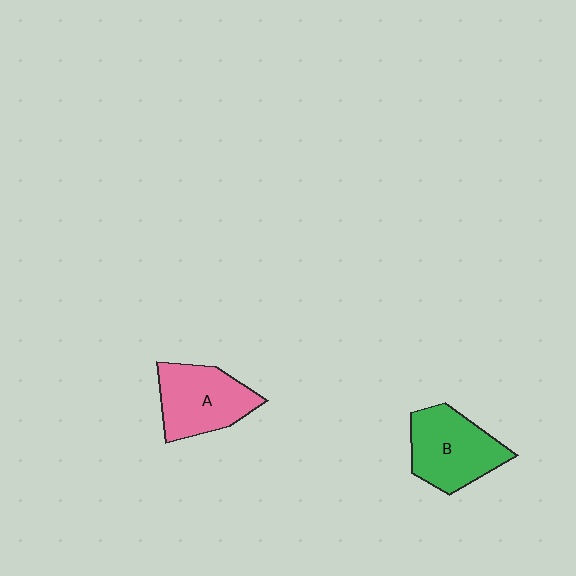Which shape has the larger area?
Shape B (green).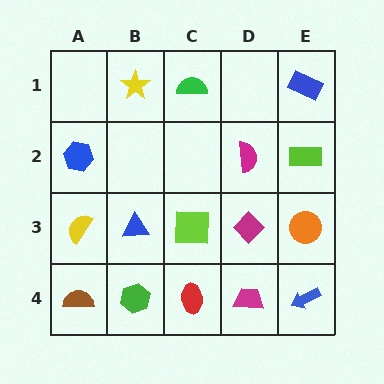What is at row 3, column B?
A blue triangle.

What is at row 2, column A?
A blue hexagon.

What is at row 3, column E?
An orange circle.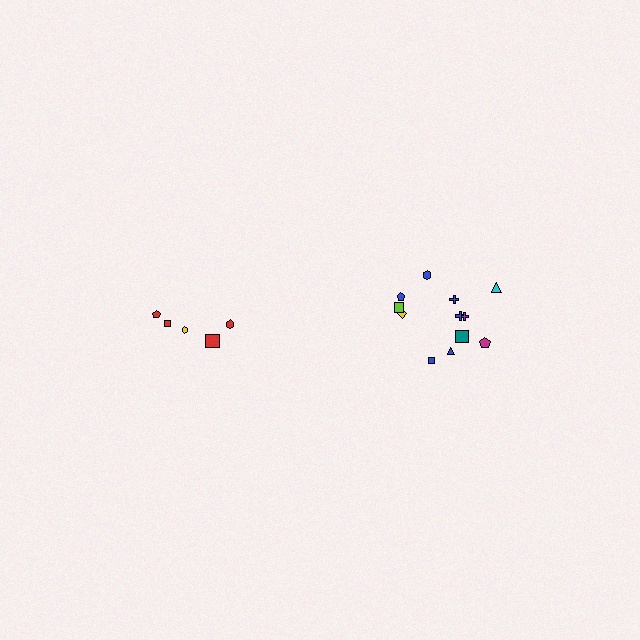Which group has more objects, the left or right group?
The right group.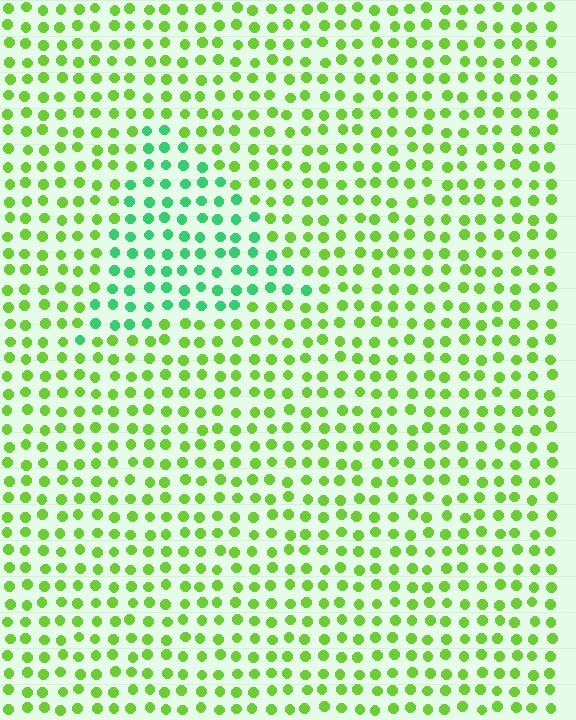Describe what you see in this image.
The image is filled with small lime elements in a uniform arrangement. A triangle-shaped region is visible where the elements are tinted to a slightly different hue, forming a subtle color boundary.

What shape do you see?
I see a triangle.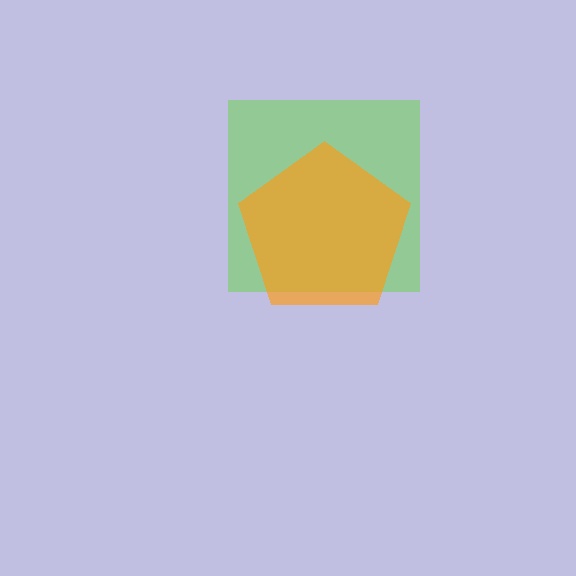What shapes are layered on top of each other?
The layered shapes are: a lime square, an orange pentagon.